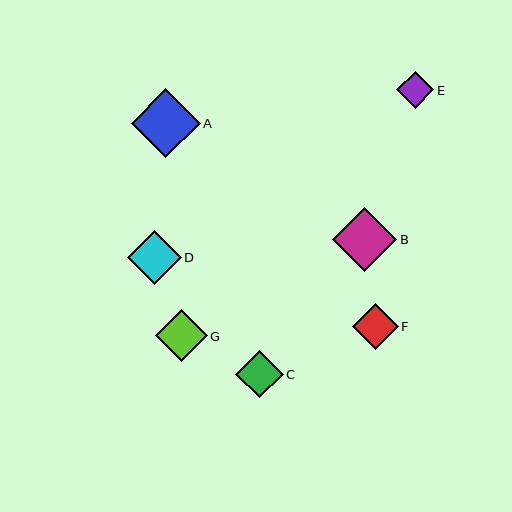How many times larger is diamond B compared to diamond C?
Diamond B is approximately 1.4 times the size of diamond C.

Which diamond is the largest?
Diamond A is the largest with a size of approximately 69 pixels.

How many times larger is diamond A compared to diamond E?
Diamond A is approximately 1.8 times the size of diamond E.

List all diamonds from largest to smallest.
From largest to smallest: A, B, D, G, C, F, E.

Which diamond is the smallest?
Diamond E is the smallest with a size of approximately 38 pixels.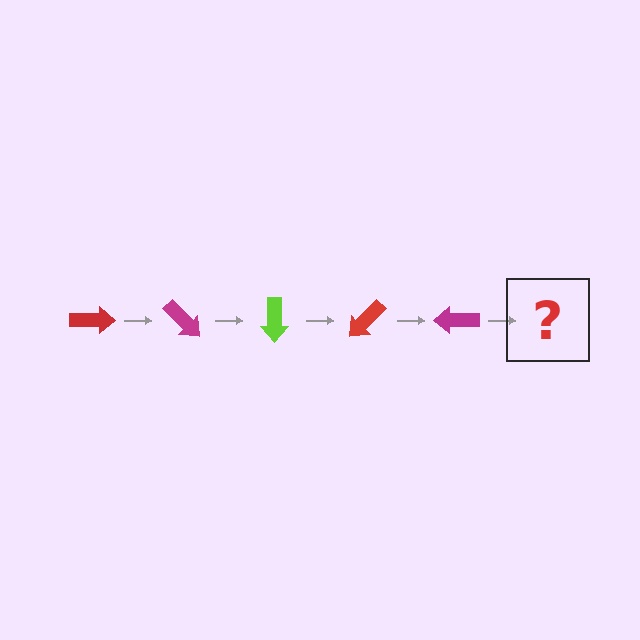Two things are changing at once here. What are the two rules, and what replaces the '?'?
The two rules are that it rotates 45 degrees each step and the color cycles through red, magenta, and lime. The '?' should be a lime arrow, rotated 225 degrees from the start.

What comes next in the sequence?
The next element should be a lime arrow, rotated 225 degrees from the start.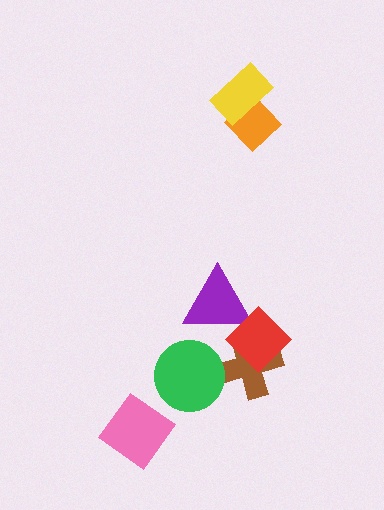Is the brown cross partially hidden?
Yes, it is partially covered by another shape.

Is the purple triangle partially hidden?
Yes, it is partially covered by another shape.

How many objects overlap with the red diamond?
2 objects overlap with the red diamond.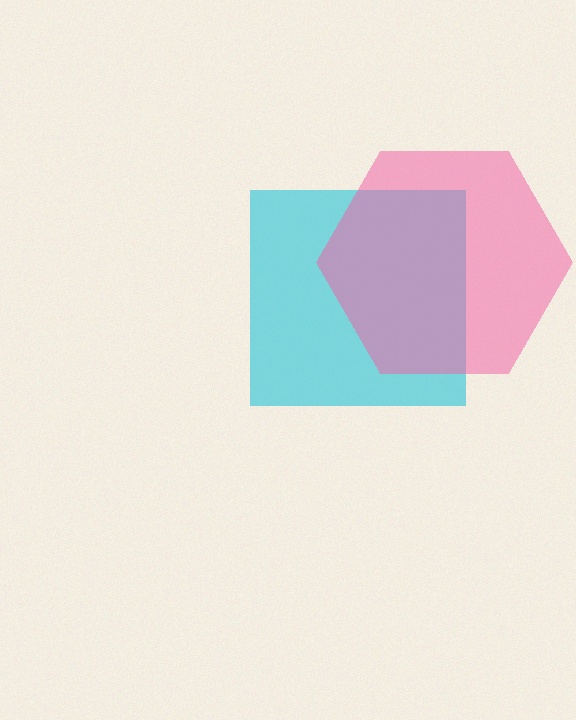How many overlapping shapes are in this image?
There are 2 overlapping shapes in the image.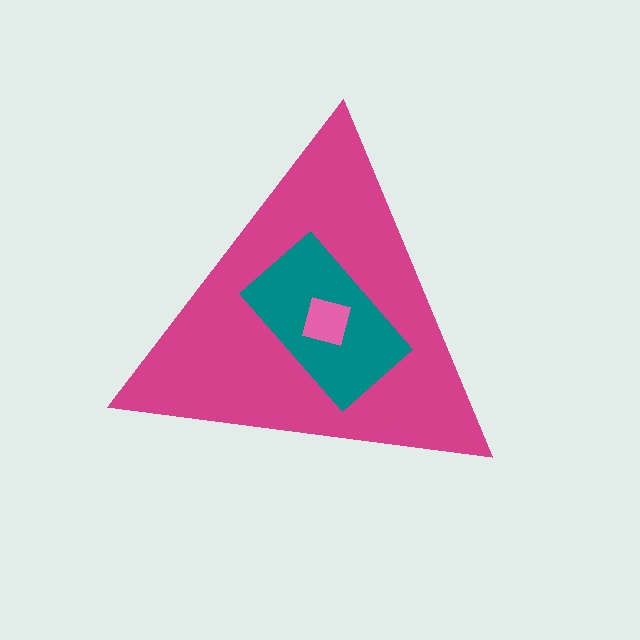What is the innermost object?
The pink square.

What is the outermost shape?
The magenta triangle.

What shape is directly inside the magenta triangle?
The teal rectangle.